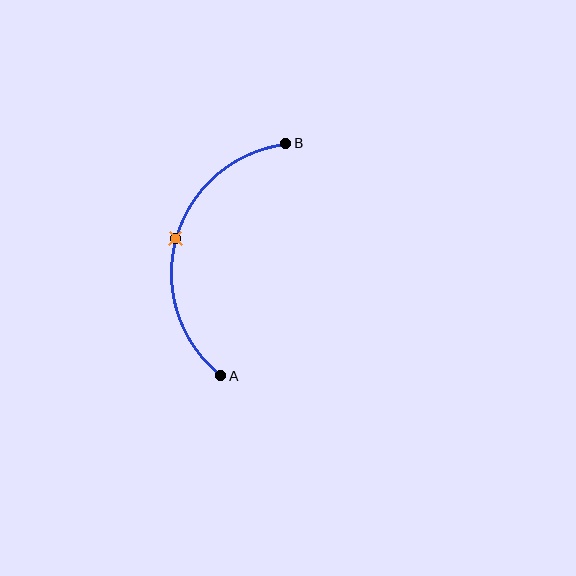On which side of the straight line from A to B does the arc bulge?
The arc bulges to the left of the straight line connecting A and B.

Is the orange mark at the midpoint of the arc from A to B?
Yes. The orange mark lies on the arc at equal arc-length from both A and B — it is the arc midpoint.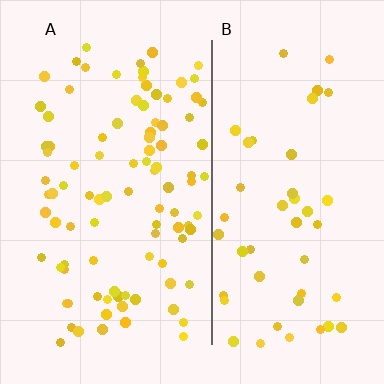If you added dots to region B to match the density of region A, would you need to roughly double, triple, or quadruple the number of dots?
Approximately double.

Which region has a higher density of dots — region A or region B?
A (the left).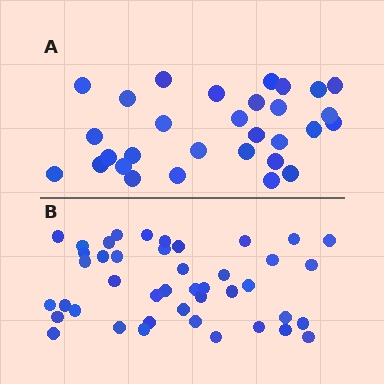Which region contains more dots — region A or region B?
Region B (the bottom region) has more dots.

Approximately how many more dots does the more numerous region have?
Region B has approximately 15 more dots than region A.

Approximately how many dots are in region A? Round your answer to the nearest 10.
About 30 dots.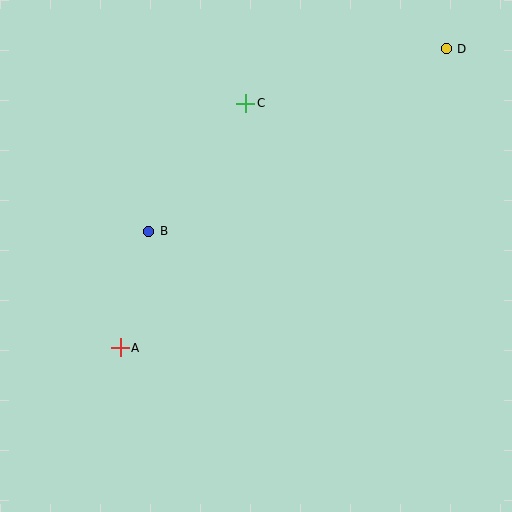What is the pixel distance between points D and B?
The distance between D and B is 349 pixels.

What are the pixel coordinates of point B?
Point B is at (149, 231).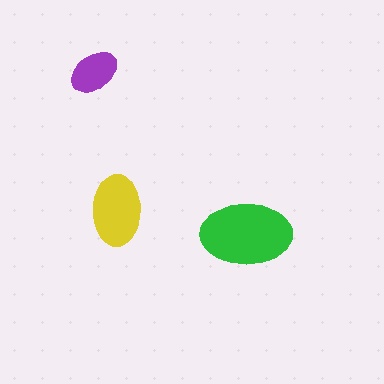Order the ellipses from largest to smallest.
the green one, the yellow one, the purple one.